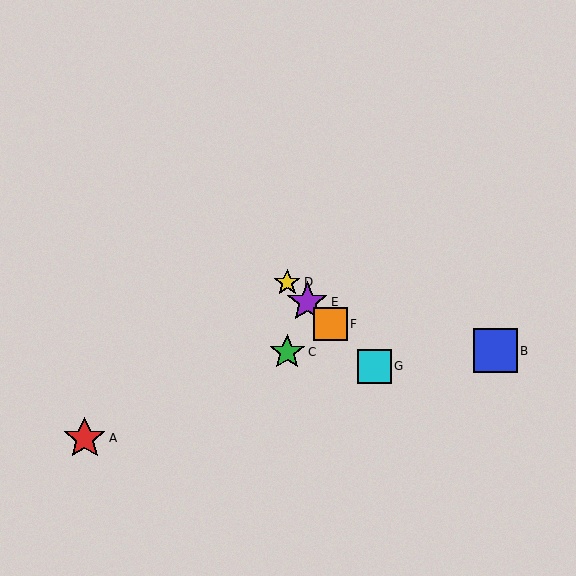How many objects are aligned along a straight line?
4 objects (D, E, F, G) are aligned along a straight line.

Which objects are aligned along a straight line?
Objects D, E, F, G are aligned along a straight line.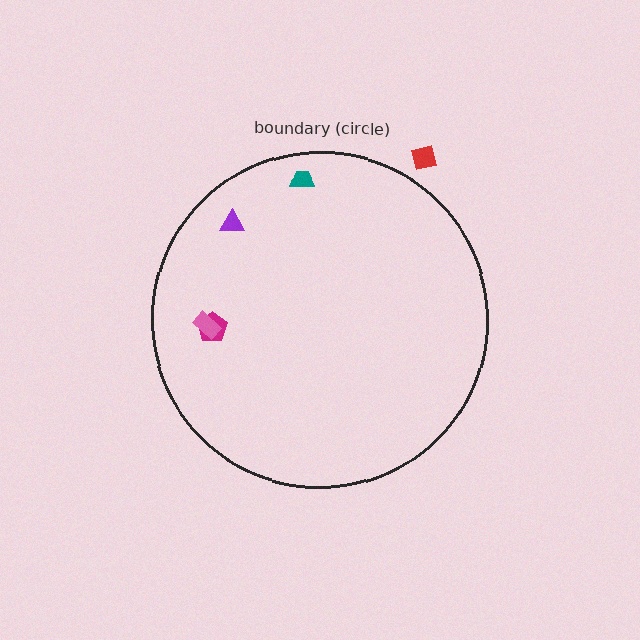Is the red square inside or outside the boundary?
Outside.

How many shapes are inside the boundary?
4 inside, 1 outside.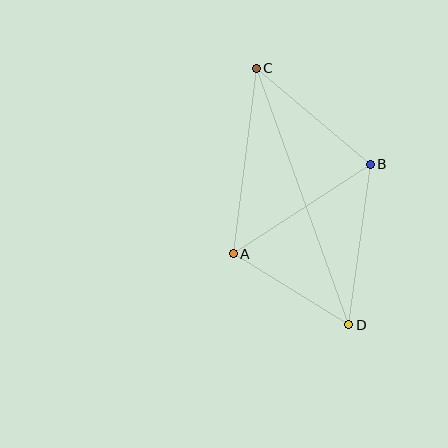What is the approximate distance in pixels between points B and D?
The distance between B and D is approximately 162 pixels.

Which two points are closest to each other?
Points A and D are closest to each other.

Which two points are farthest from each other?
Points C and D are farthest from each other.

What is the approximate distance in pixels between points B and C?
The distance between B and C is approximately 149 pixels.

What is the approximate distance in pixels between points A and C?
The distance between A and C is approximately 187 pixels.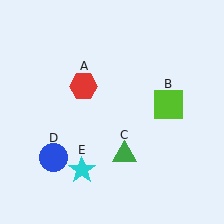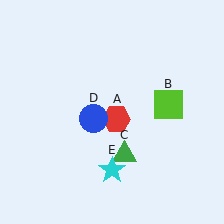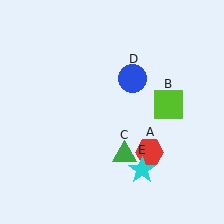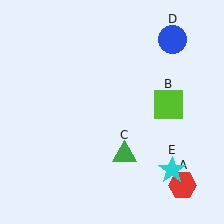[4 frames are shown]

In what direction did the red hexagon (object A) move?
The red hexagon (object A) moved down and to the right.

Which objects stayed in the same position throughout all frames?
Lime square (object B) and green triangle (object C) remained stationary.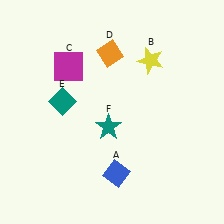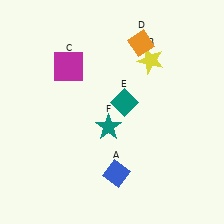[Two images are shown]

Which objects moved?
The objects that moved are: the orange diamond (D), the teal diamond (E).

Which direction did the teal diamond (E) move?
The teal diamond (E) moved right.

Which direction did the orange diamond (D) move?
The orange diamond (D) moved right.